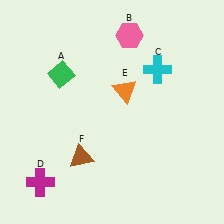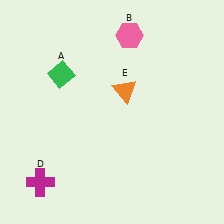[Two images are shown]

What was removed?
The cyan cross (C), the brown triangle (F) were removed in Image 2.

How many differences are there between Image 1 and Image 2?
There are 2 differences between the two images.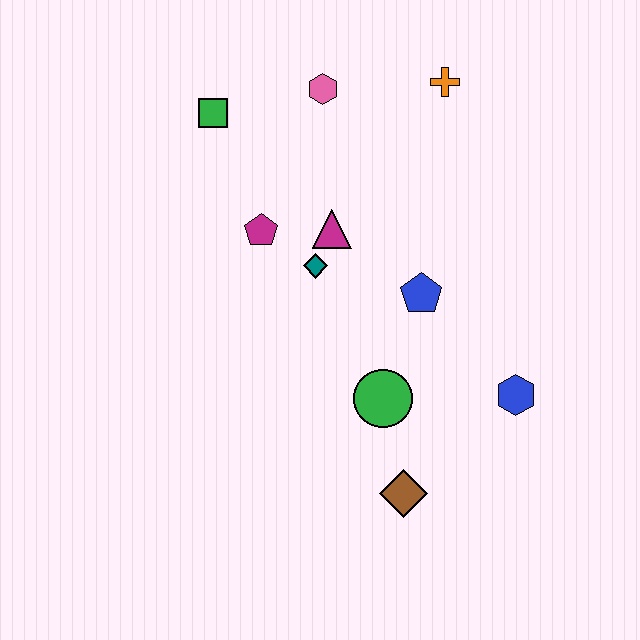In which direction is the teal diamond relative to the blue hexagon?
The teal diamond is to the left of the blue hexagon.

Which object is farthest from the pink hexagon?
The brown diamond is farthest from the pink hexagon.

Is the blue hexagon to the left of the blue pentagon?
No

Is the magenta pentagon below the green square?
Yes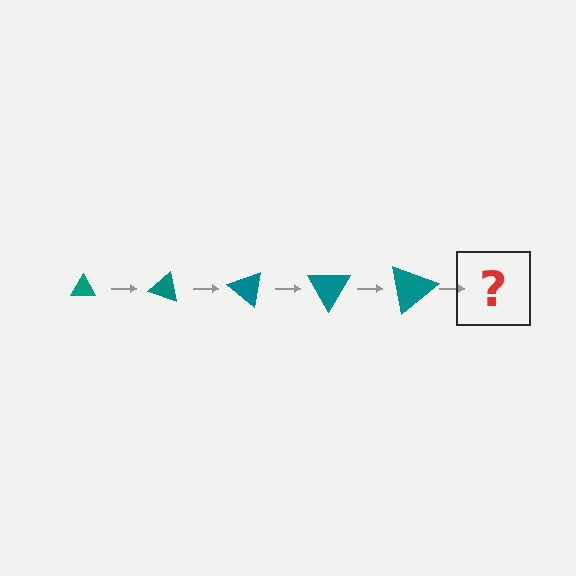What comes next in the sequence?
The next element should be a triangle, larger than the previous one and rotated 100 degrees from the start.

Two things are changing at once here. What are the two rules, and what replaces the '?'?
The two rules are that the triangle grows larger each step and it rotates 20 degrees each step. The '?' should be a triangle, larger than the previous one and rotated 100 degrees from the start.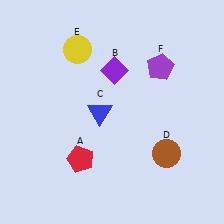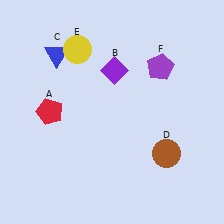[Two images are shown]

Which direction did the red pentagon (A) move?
The red pentagon (A) moved up.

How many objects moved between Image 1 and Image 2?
2 objects moved between the two images.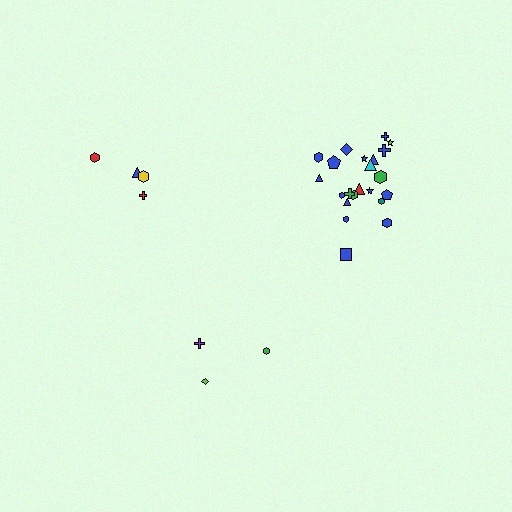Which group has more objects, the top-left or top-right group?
The top-right group.